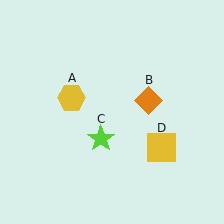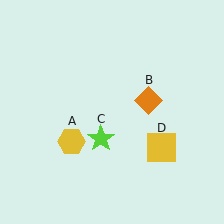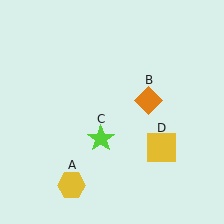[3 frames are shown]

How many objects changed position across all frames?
1 object changed position: yellow hexagon (object A).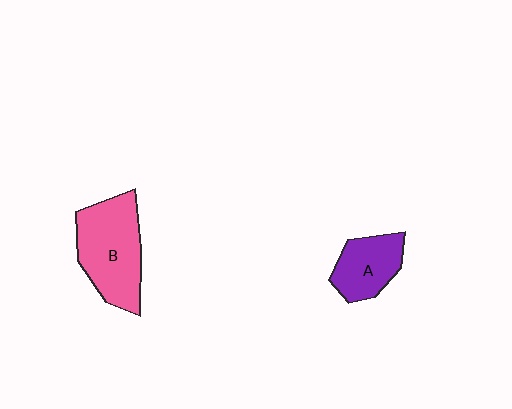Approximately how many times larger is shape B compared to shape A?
Approximately 1.7 times.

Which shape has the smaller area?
Shape A (purple).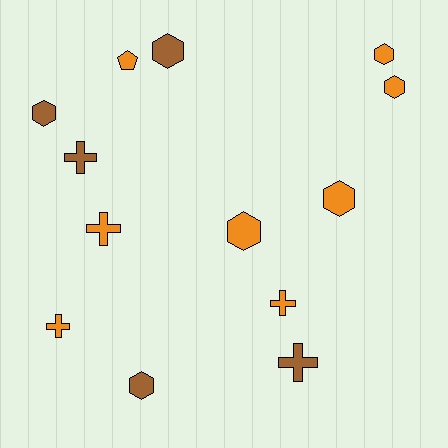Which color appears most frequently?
Orange, with 8 objects.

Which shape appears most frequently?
Hexagon, with 7 objects.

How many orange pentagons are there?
There is 1 orange pentagon.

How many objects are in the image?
There are 13 objects.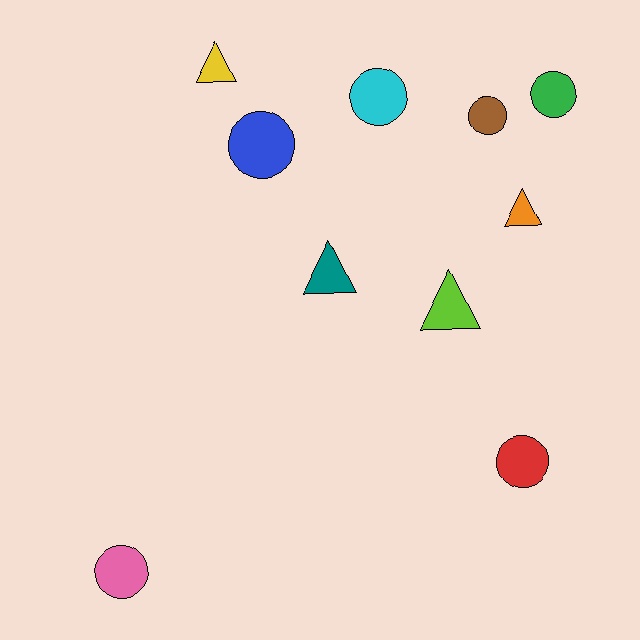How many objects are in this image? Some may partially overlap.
There are 10 objects.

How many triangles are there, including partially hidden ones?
There are 4 triangles.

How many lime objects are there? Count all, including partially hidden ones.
There is 1 lime object.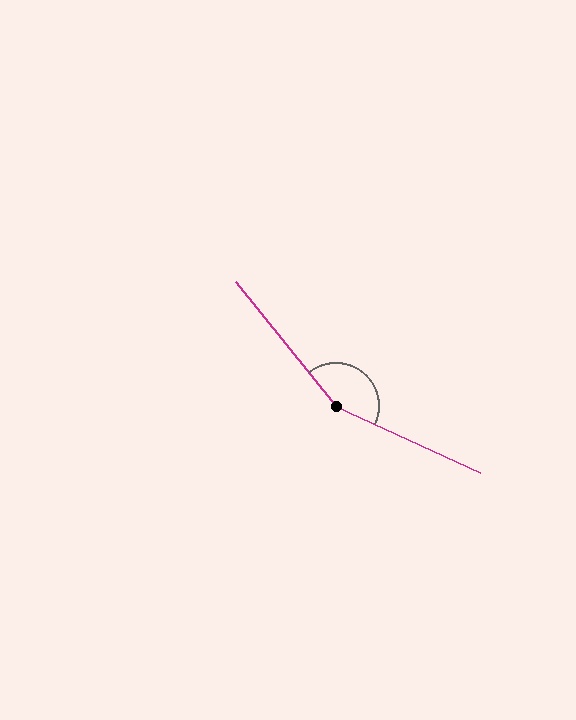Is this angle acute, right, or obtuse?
It is obtuse.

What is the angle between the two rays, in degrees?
Approximately 154 degrees.